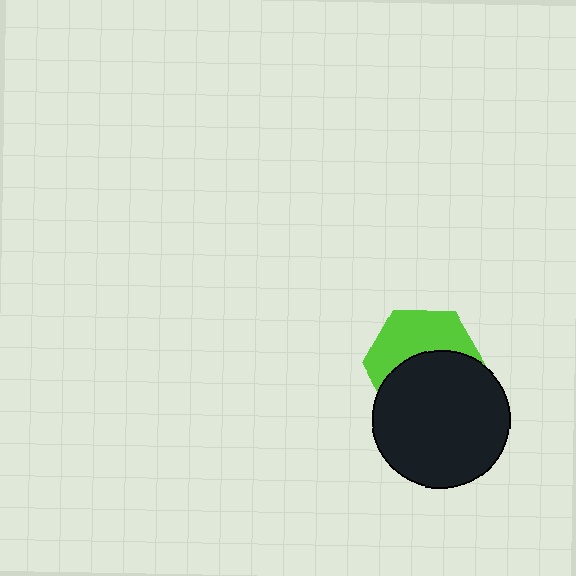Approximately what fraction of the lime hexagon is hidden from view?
Roughly 53% of the lime hexagon is hidden behind the black circle.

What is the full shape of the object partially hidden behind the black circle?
The partially hidden object is a lime hexagon.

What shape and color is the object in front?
The object in front is a black circle.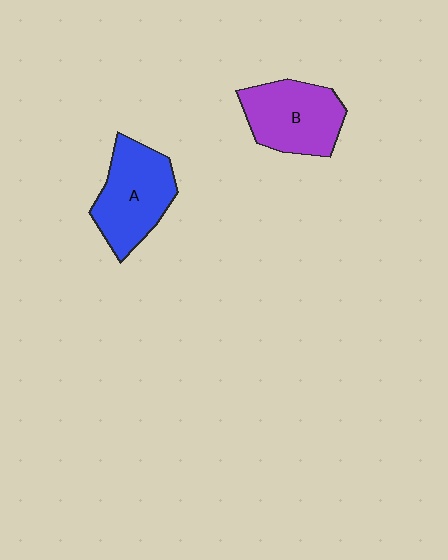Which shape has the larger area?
Shape A (blue).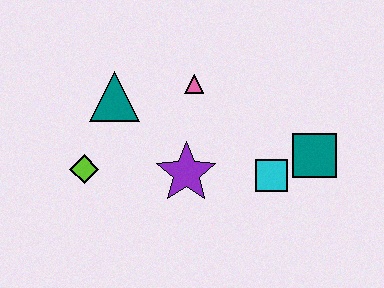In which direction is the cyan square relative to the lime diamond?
The cyan square is to the right of the lime diamond.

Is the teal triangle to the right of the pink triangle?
No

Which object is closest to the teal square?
The cyan square is closest to the teal square.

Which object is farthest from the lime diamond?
The teal square is farthest from the lime diamond.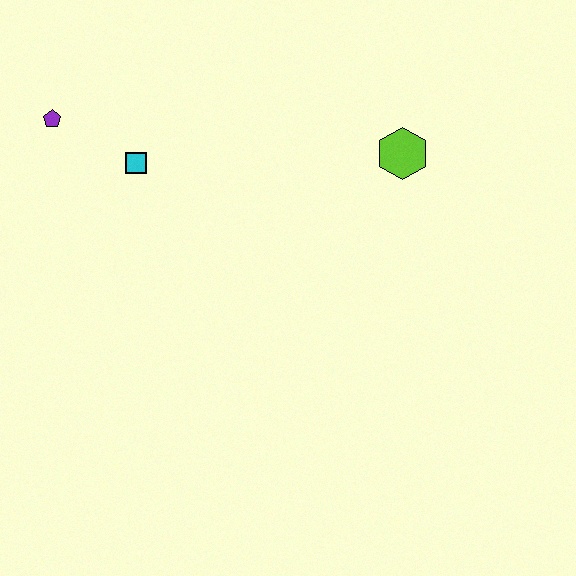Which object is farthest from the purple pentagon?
The lime hexagon is farthest from the purple pentagon.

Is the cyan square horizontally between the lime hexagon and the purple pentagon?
Yes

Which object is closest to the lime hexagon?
The cyan square is closest to the lime hexagon.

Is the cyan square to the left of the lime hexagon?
Yes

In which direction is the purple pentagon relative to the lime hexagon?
The purple pentagon is to the left of the lime hexagon.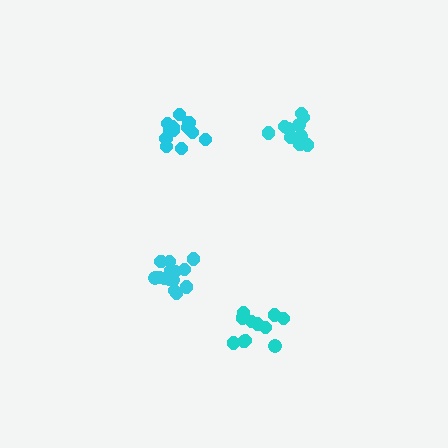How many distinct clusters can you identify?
There are 4 distinct clusters.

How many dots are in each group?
Group 1: 11 dots, Group 2: 11 dots, Group 3: 15 dots, Group 4: 13 dots (50 total).